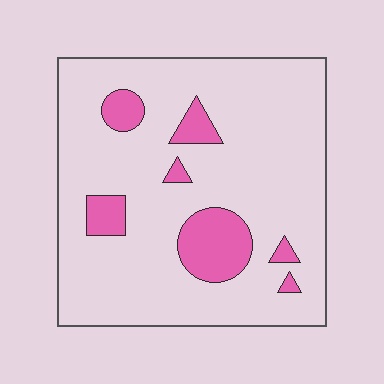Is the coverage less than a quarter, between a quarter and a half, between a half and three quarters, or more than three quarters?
Less than a quarter.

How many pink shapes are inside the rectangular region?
7.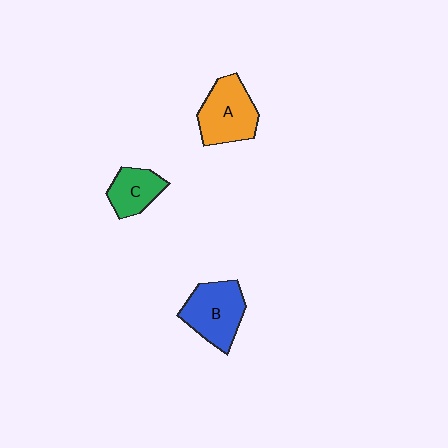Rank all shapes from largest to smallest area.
From largest to smallest: A (orange), B (blue), C (green).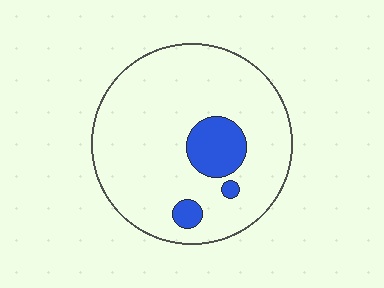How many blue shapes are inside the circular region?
3.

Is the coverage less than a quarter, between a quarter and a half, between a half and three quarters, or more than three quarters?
Less than a quarter.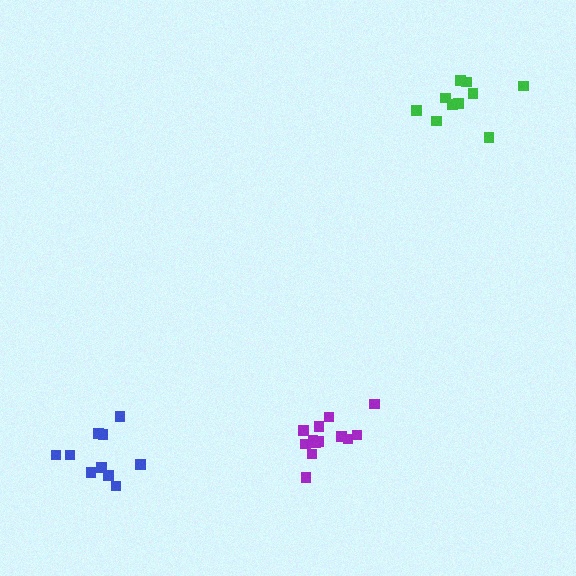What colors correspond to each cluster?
The clusters are colored: green, purple, blue.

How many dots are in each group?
Group 1: 10 dots, Group 2: 13 dots, Group 3: 10 dots (33 total).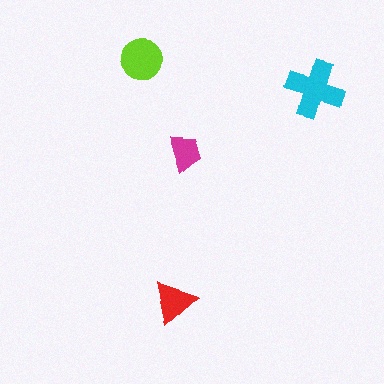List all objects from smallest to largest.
The magenta trapezoid, the red triangle, the lime circle, the cyan cross.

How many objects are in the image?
There are 4 objects in the image.